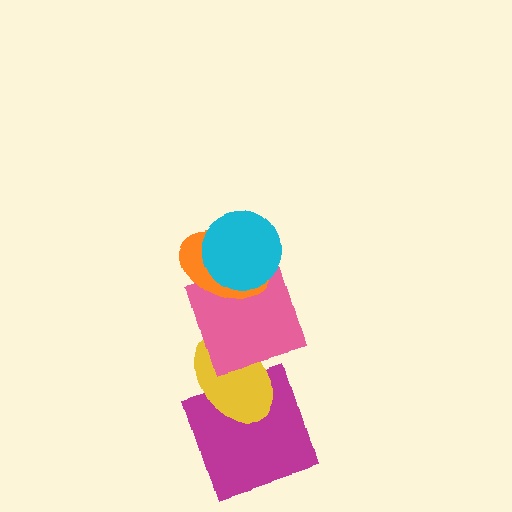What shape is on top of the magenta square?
The yellow ellipse is on top of the magenta square.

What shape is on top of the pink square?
The orange ellipse is on top of the pink square.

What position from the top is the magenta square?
The magenta square is 5th from the top.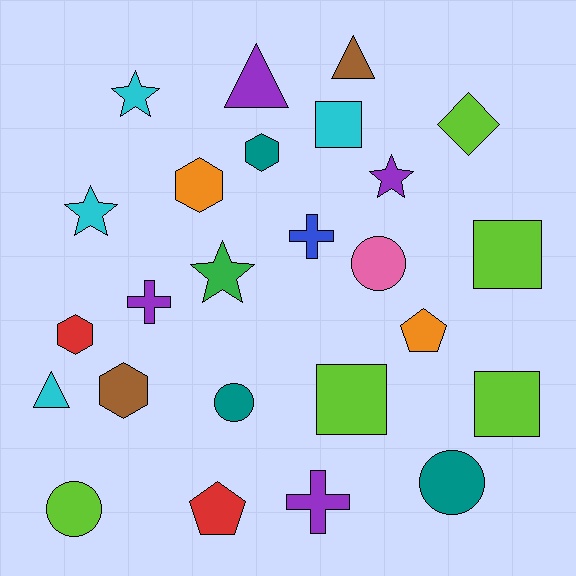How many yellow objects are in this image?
There are no yellow objects.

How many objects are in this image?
There are 25 objects.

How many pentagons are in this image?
There are 2 pentagons.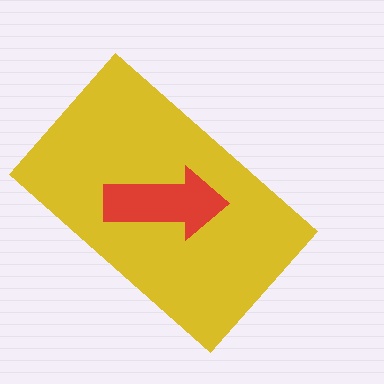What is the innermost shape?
The red arrow.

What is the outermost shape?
The yellow rectangle.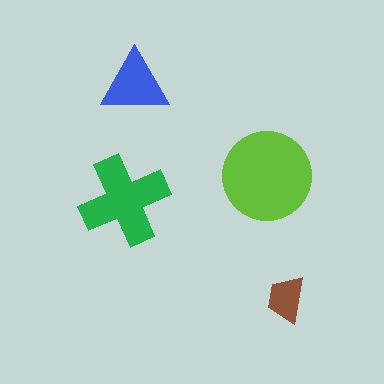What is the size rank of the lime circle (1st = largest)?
1st.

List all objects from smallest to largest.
The brown trapezoid, the blue triangle, the green cross, the lime circle.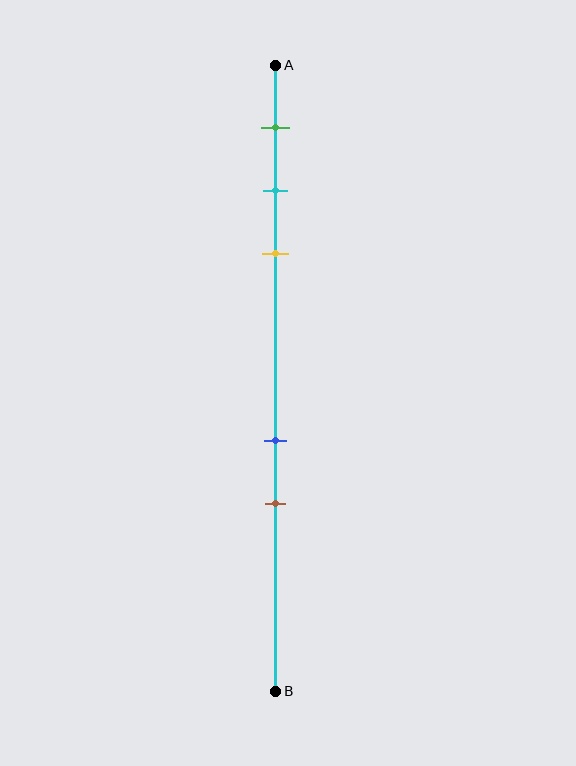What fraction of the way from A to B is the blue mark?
The blue mark is approximately 60% (0.6) of the way from A to B.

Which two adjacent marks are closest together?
The cyan and yellow marks are the closest adjacent pair.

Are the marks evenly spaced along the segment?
No, the marks are not evenly spaced.